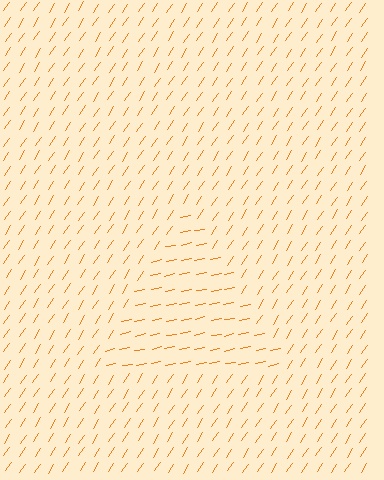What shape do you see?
I see a triangle.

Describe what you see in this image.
The image is filled with small orange line segments. A triangle region in the image has lines oriented differently from the surrounding lines, creating a visible texture boundary.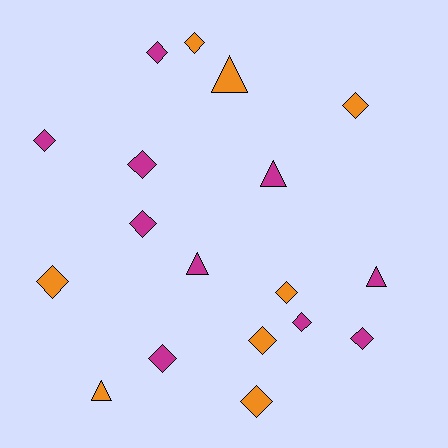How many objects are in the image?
There are 18 objects.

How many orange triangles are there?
There are 2 orange triangles.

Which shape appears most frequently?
Diamond, with 13 objects.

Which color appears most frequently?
Magenta, with 10 objects.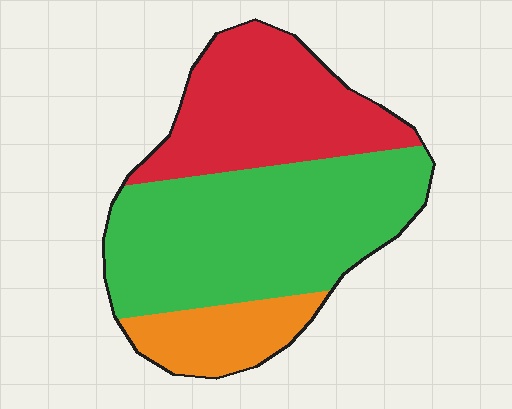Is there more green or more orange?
Green.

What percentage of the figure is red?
Red takes up about one third (1/3) of the figure.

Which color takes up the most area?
Green, at roughly 50%.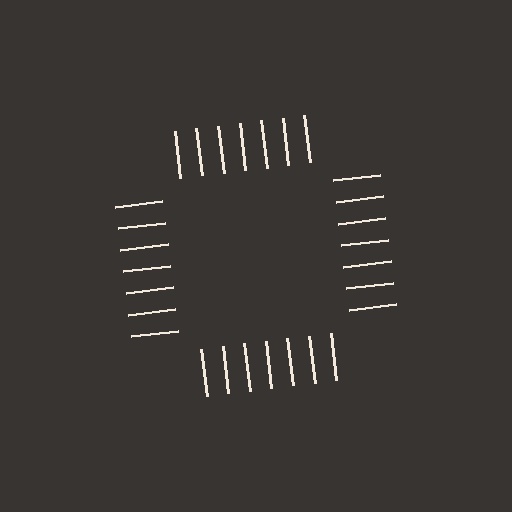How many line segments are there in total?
28 — 7 along each of the 4 edges.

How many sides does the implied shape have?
4 sides — the line-ends trace a square.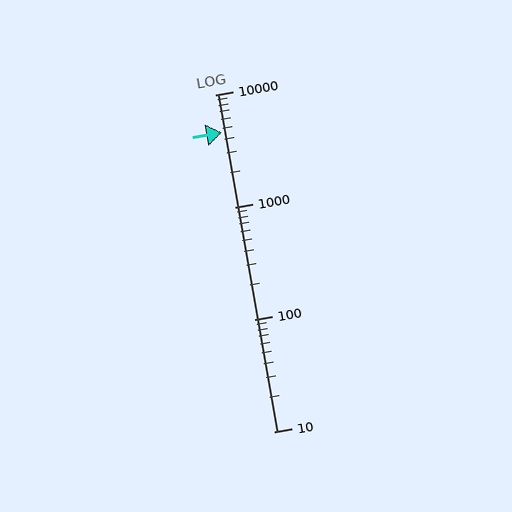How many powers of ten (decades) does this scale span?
The scale spans 3 decades, from 10 to 10000.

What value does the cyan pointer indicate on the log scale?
The pointer indicates approximately 4600.